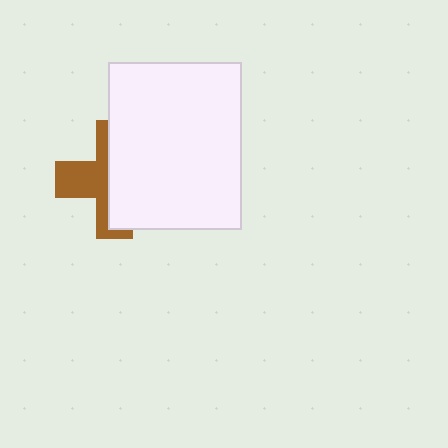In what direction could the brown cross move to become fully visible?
The brown cross could move left. That would shift it out from behind the white rectangle entirely.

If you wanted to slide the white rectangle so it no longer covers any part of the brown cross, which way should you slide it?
Slide it right — that is the most direct way to separate the two shapes.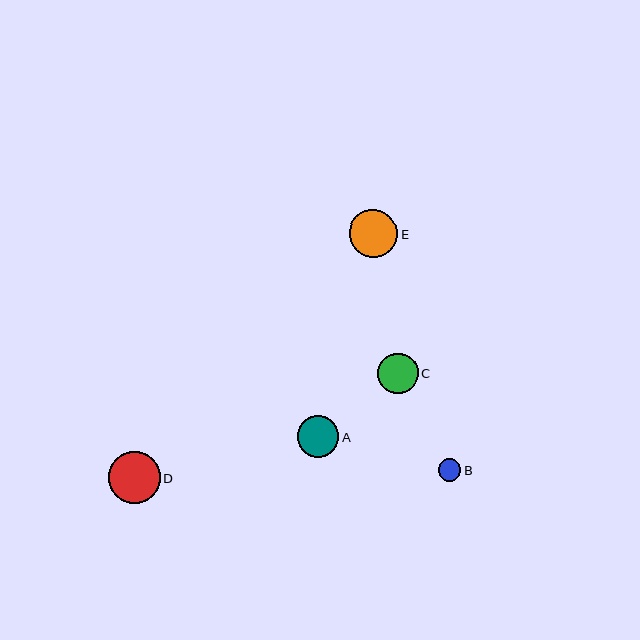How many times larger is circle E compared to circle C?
Circle E is approximately 1.2 times the size of circle C.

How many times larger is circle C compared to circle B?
Circle C is approximately 1.8 times the size of circle B.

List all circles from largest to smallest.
From largest to smallest: D, E, A, C, B.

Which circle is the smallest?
Circle B is the smallest with a size of approximately 22 pixels.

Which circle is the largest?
Circle D is the largest with a size of approximately 52 pixels.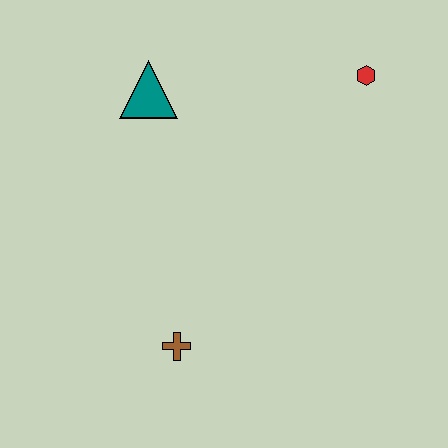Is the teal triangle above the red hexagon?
No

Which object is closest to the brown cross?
The teal triangle is closest to the brown cross.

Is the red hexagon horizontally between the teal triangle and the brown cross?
No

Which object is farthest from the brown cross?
The red hexagon is farthest from the brown cross.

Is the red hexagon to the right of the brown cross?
Yes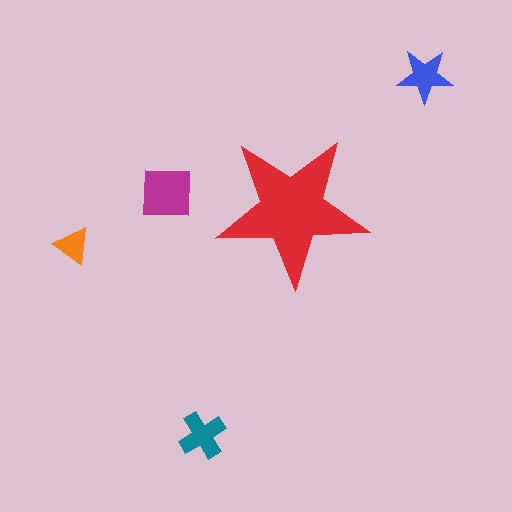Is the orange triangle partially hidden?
No, the orange triangle is fully visible.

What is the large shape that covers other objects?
A red star.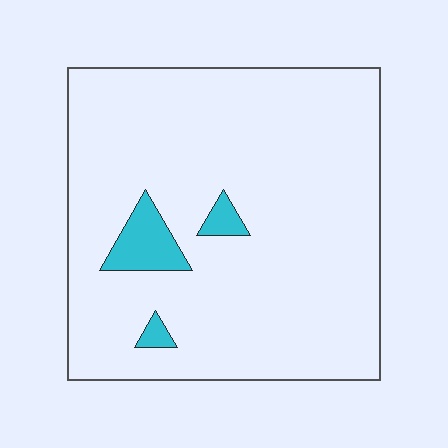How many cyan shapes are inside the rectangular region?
3.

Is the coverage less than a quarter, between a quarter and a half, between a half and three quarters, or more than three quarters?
Less than a quarter.